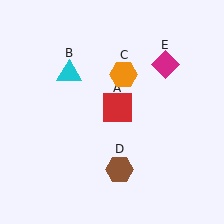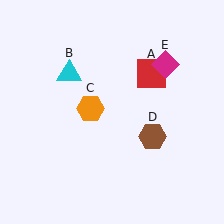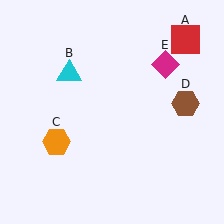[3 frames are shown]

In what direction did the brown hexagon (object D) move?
The brown hexagon (object D) moved up and to the right.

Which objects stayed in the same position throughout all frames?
Cyan triangle (object B) and magenta diamond (object E) remained stationary.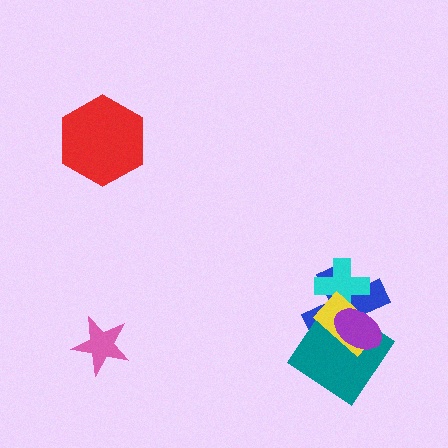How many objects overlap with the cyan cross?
3 objects overlap with the cyan cross.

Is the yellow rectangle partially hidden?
Yes, it is partially covered by another shape.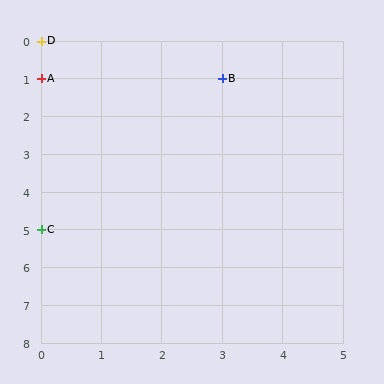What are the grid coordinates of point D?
Point D is at grid coordinates (0, 0).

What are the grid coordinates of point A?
Point A is at grid coordinates (0, 1).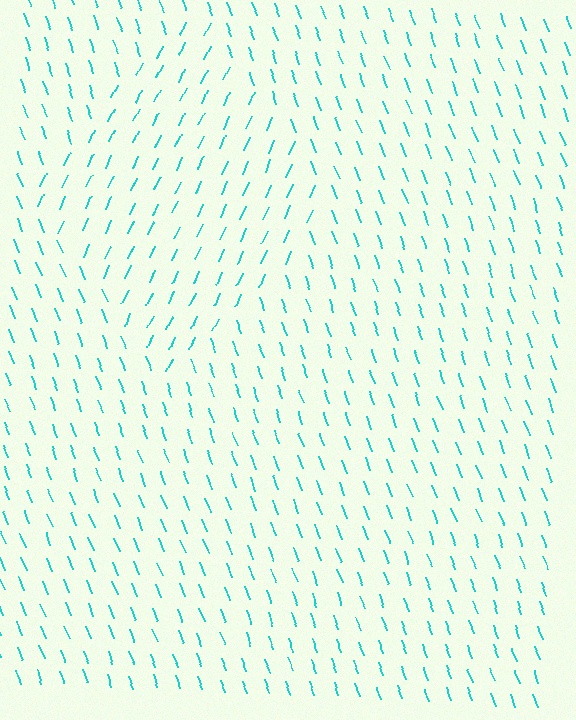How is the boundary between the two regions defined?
The boundary is defined purely by a change in line orientation (approximately 45 degrees difference). All lines are the same color and thickness.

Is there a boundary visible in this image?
Yes, there is a texture boundary formed by a change in line orientation.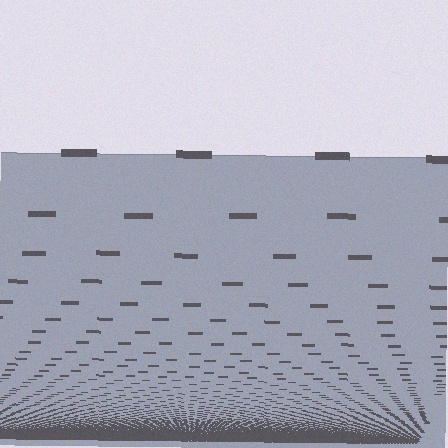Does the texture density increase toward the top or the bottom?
Density increases toward the bottom.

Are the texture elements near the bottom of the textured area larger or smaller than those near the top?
Smaller. The gradient is inverted — elements near the bottom are smaller and denser.